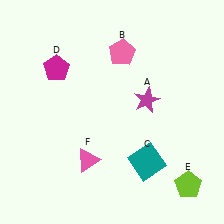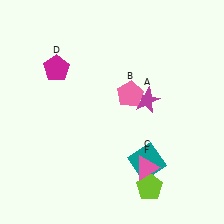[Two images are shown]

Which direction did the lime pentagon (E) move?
The lime pentagon (E) moved left.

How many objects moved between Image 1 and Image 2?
3 objects moved between the two images.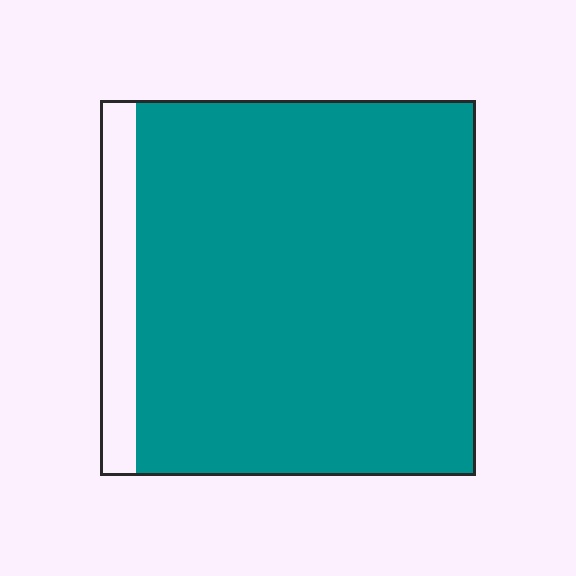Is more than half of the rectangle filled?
Yes.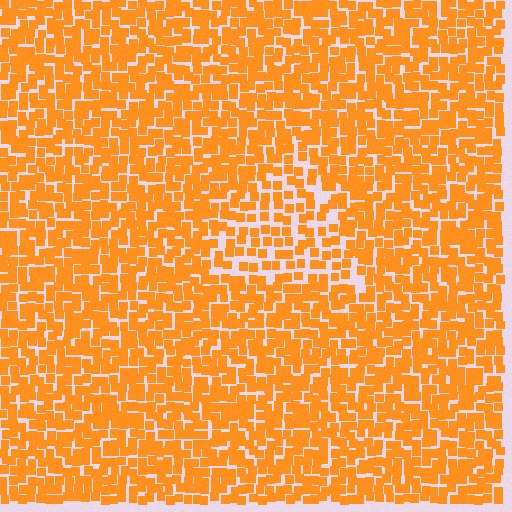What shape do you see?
I see a triangle.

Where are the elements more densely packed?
The elements are more densely packed outside the triangle boundary.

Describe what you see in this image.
The image contains small orange elements arranged at two different densities. A triangle-shaped region is visible where the elements are less densely packed than the surrounding area.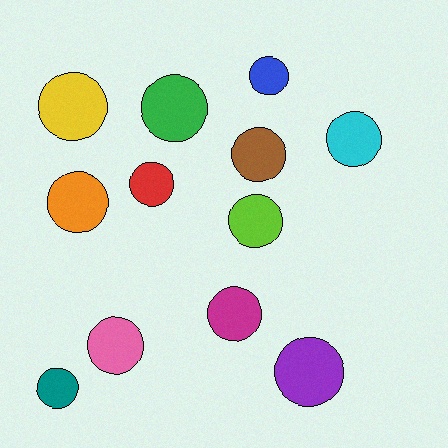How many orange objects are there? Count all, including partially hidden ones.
There is 1 orange object.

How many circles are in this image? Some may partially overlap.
There are 12 circles.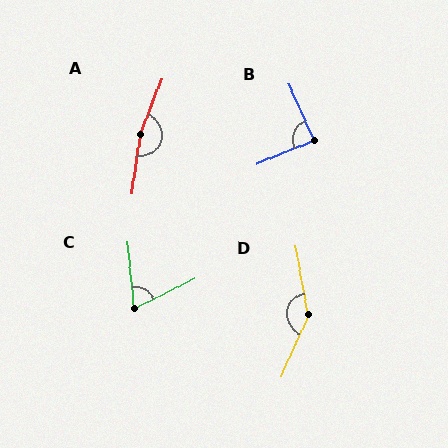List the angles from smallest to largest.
C (69°), B (88°), D (146°), A (167°).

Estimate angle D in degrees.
Approximately 146 degrees.